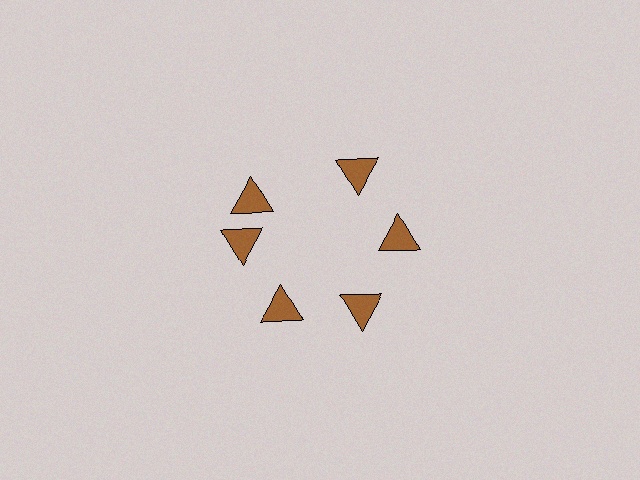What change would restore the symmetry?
The symmetry would be restored by rotating it back into even spacing with its neighbors so that all 6 triangles sit at equal angles and equal distance from the center.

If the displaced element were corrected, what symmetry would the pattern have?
It would have 6-fold rotational symmetry — the pattern would map onto itself every 60 degrees.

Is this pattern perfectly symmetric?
No. The 6 brown triangles are arranged in a ring, but one element near the 11 o'clock position is rotated out of alignment along the ring, breaking the 6-fold rotational symmetry.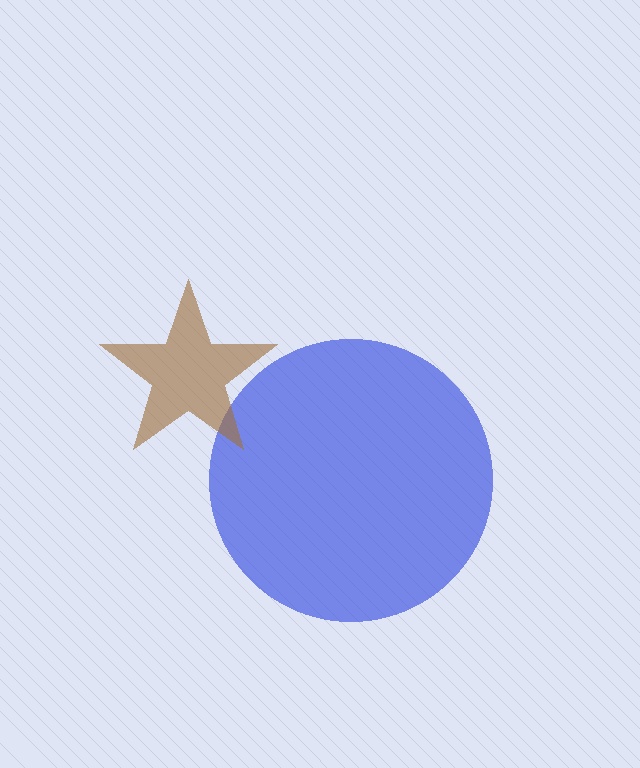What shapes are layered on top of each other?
The layered shapes are: a blue circle, a brown star.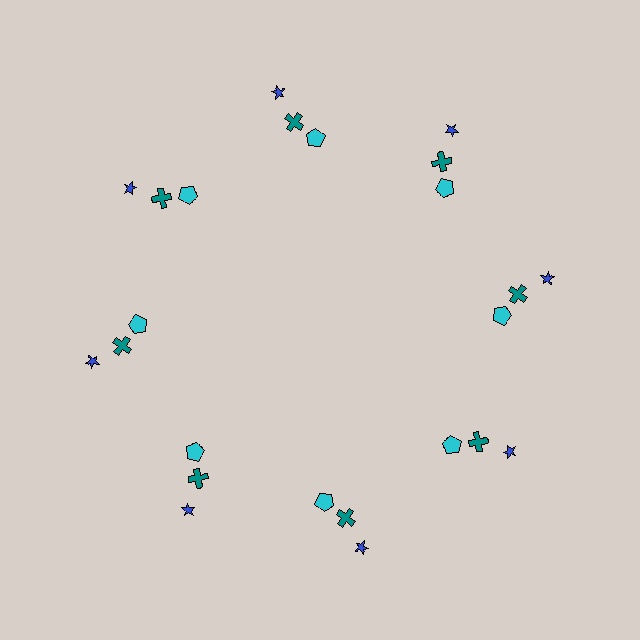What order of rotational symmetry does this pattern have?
This pattern has 8-fold rotational symmetry.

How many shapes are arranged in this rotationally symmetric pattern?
There are 24 shapes, arranged in 8 groups of 3.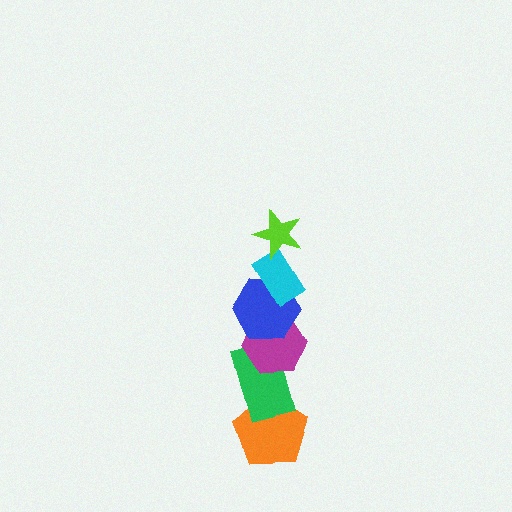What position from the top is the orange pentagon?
The orange pentagon is 6th from the top.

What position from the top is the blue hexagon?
The blue hexagon is 3rd from the top.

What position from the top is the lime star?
The lime star is 1st from the top.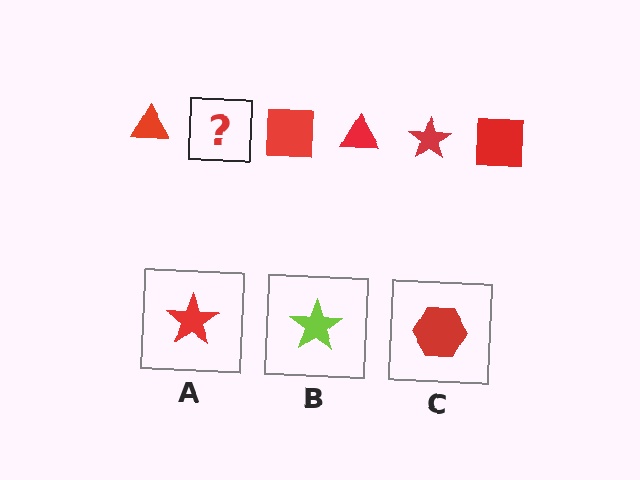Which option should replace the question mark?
Option A.